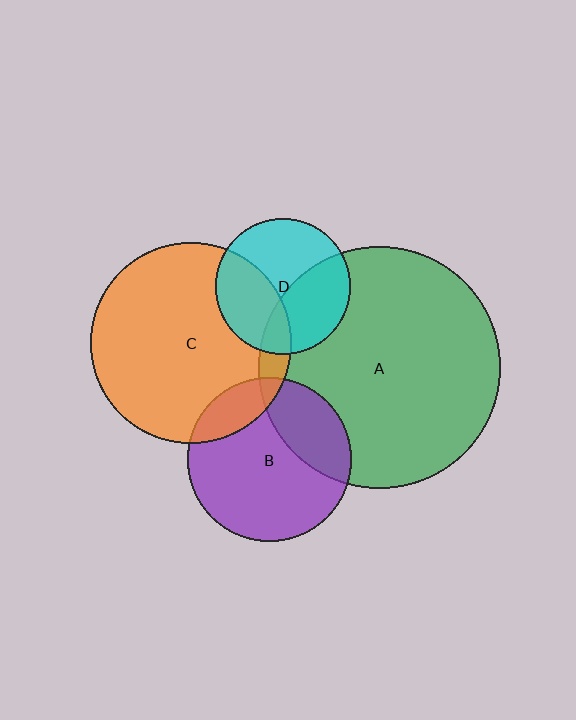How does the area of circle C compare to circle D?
Approximately 2.2 times.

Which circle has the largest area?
Circle A (green).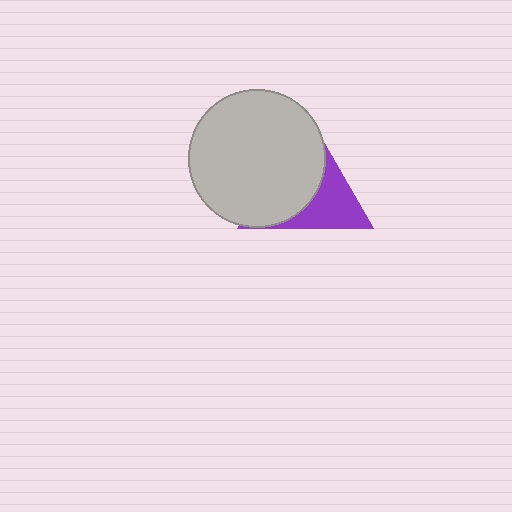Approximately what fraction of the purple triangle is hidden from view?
Roughly 61% of the purple triangle is hidden behind the light gray circle.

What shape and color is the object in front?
The object in front is a light gray circle.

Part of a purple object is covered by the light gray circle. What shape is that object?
It is a triangle.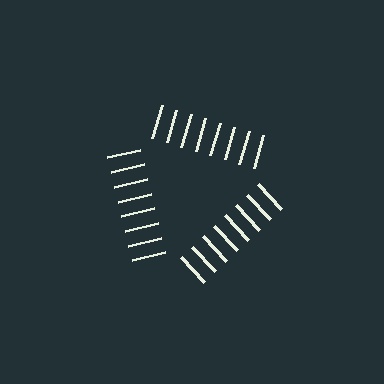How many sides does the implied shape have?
3 sides — the line-ends trace a triangle.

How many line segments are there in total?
24 — 8 along each of the 3 edges.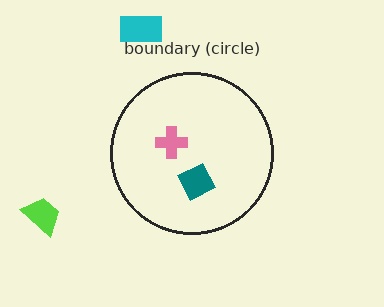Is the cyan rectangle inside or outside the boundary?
Outside.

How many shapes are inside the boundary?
2 inside, 2 outside.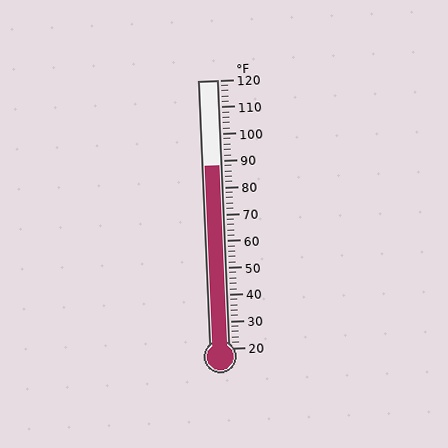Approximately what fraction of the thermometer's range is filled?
The thermometer is filled to approximately 70% of its range.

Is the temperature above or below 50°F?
The temperature is above 50°F.